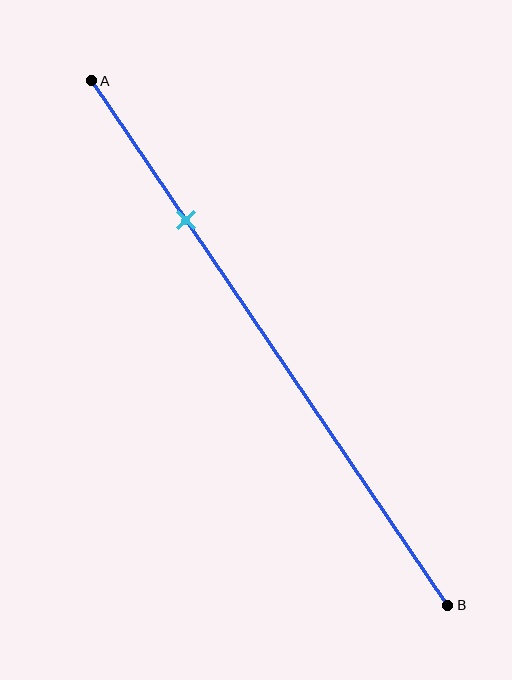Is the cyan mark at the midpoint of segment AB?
No, the mark is at about 25% from A, not at the 50% midpoint.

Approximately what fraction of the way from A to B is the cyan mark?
The cyan mark is approximately 25% of the way from A to B.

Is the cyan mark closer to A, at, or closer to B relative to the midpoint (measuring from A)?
The cyan mark is closer to point A than the midpoint of segment AB.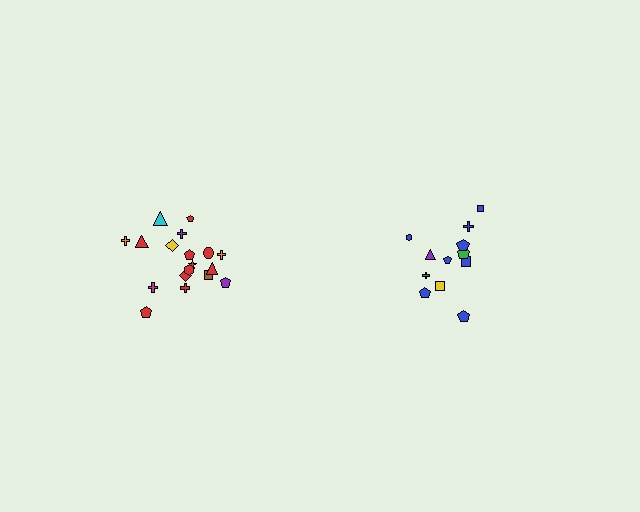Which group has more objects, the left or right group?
The left group.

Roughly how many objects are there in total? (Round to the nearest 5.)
Roughly 30 objects in total.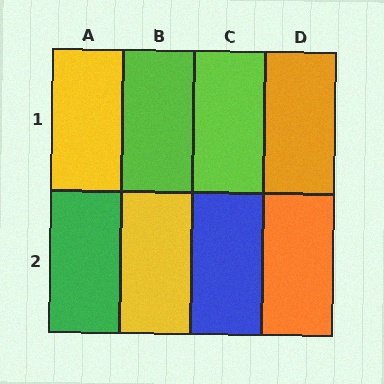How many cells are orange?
2 cells are orange.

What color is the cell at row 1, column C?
Lime.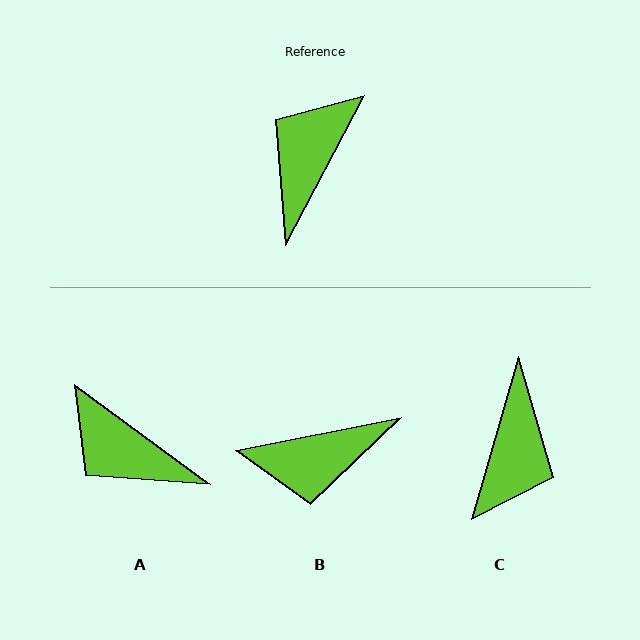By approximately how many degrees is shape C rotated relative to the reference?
Approximately 168 degrees clockwise.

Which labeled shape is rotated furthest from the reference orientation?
C, about 168 degrees away.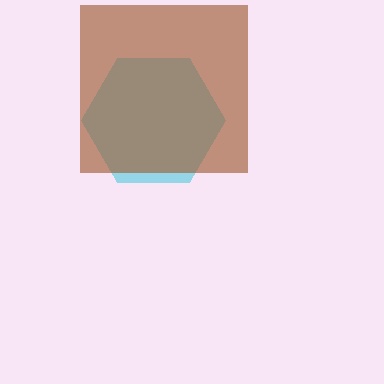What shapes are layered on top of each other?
The layered shapes are: a cyan hexagon, a brown square.